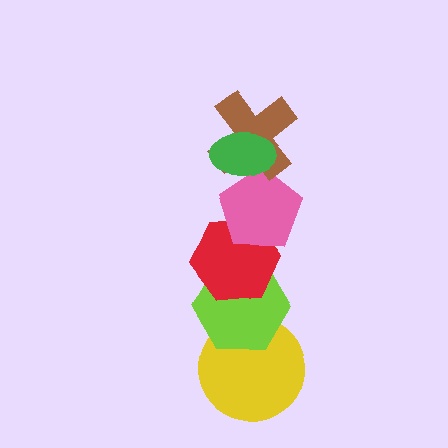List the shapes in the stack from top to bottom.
From top to bottom: the green ellipse, the brown cross, the pink pentagon, the red hexagon, the lime hexagon, the yellow circle.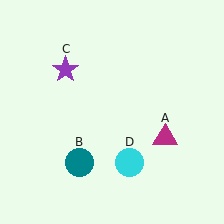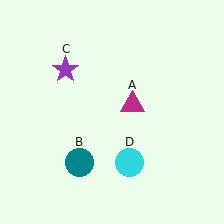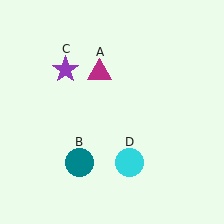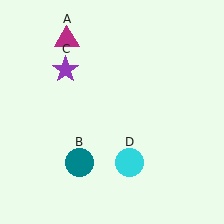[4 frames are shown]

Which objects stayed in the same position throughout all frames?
Teal circle (object B) and purple star (object C) and cyan circle (object D) remained stationary.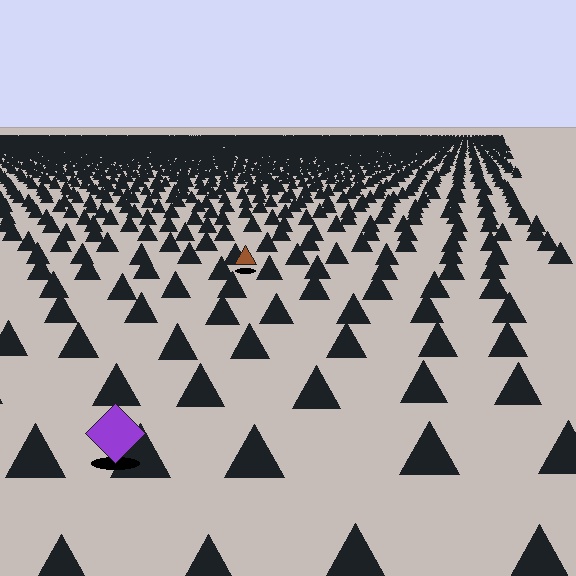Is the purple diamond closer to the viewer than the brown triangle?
Yes. The purple diamond is closer — you can tell from the texture gradient: the ground texture is coarser near it.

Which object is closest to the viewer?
The purple diamond is closest. The texture marks near it are larger and more spread out.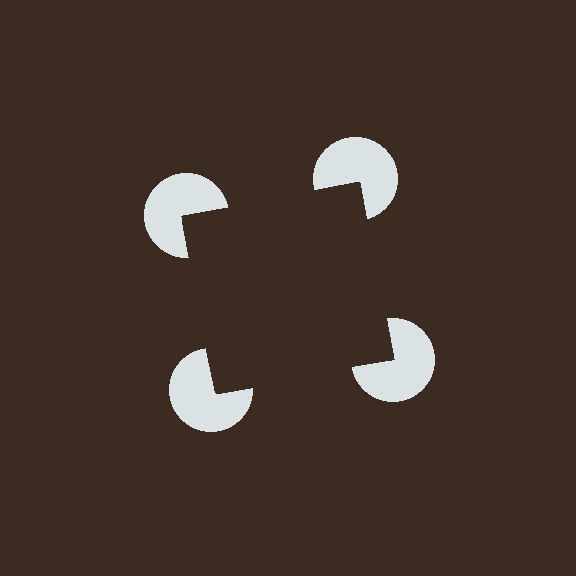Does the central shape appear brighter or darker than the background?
It typically appears slightly darker than the background, even though no actual brightness change is drawn.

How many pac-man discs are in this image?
There are 4 — one at each vertex of the illusory square.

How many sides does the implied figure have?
4 sides.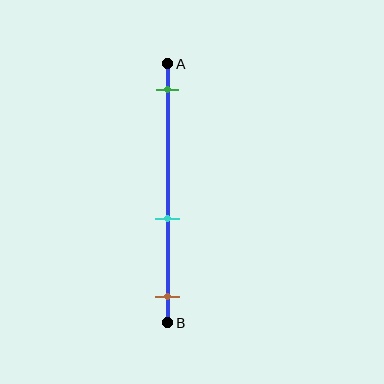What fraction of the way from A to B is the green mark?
The green mark is approximately 10% (0.1) of the way from A to B.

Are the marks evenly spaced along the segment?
No, the marks are not evenly spaced.